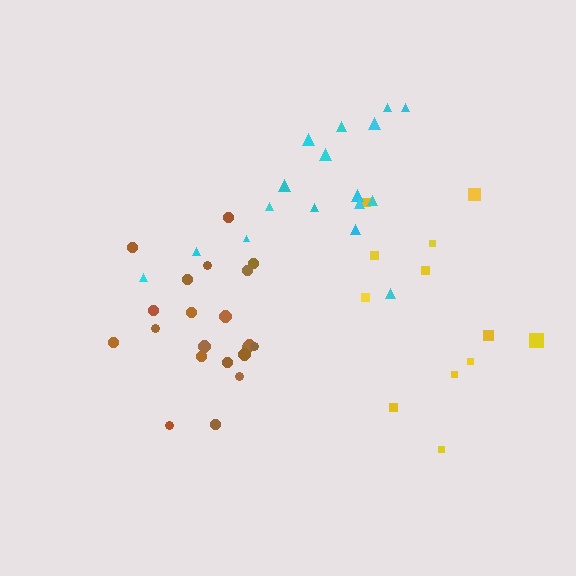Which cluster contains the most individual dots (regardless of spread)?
Brown (21).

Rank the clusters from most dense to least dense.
brown, cyan, yellow.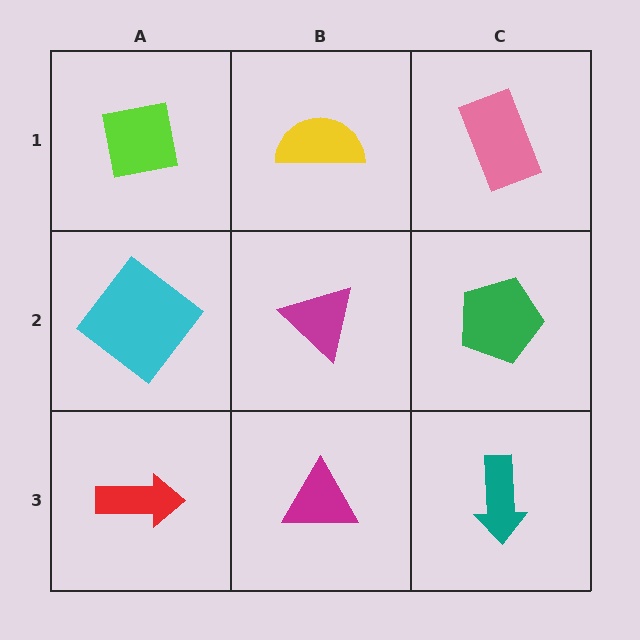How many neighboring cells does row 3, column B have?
3.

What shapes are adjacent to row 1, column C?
A green pentagon (row 2, column C), a yellow semicircle (row 1, column B).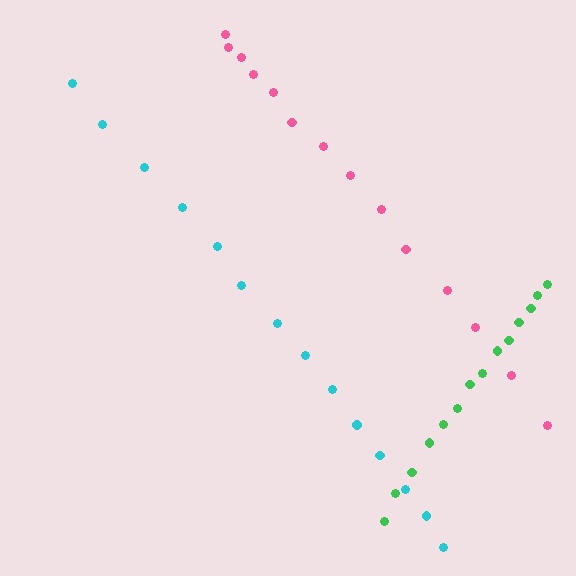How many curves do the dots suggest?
There are 3 distinct paths.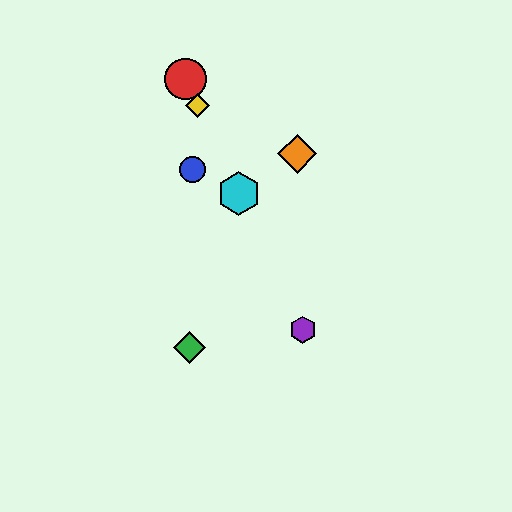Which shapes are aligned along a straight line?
The red circle, the yellow diamond, the purple hexagon, the cyan hexagon are aligned along a straight line.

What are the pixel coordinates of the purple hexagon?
The purple hexagon is at (303, 330).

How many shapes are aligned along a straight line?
4 shapes (the red circle, the yellow diamond, the purple hexagon, the cyan hexagon) are aligned along a straight line.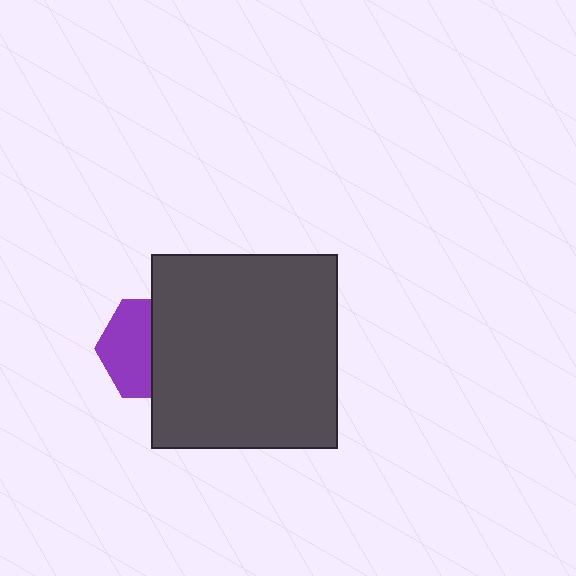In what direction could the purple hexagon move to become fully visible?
The purple hexagon could move left. That would shift it out from behind the dark gray rectangle entirely.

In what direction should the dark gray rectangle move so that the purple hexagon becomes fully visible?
The dark gray rectangle should move right. That is the shortest direction to clear the overlap and leave the purple hexagon fully visible.